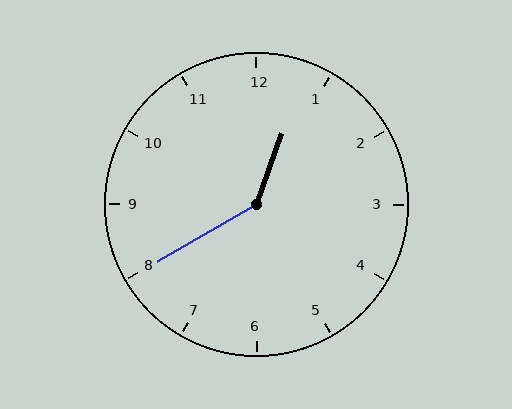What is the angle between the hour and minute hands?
Approximately 140 degrees.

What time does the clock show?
12:40.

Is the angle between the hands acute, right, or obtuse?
It is obtuse.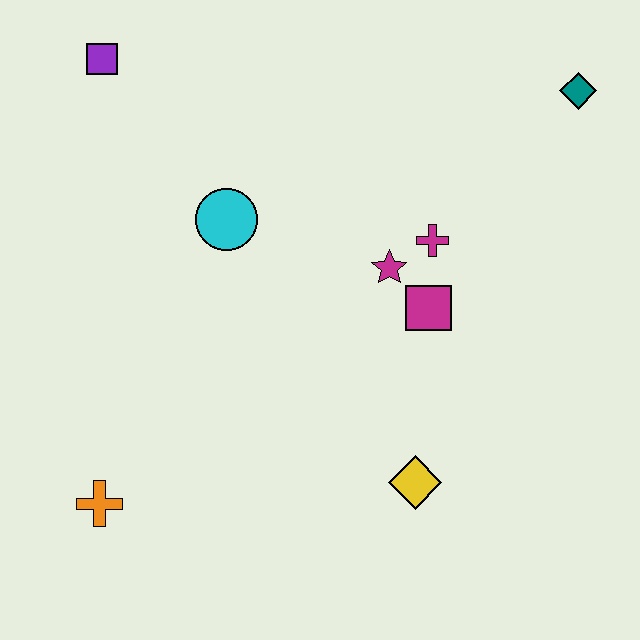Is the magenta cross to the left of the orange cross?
No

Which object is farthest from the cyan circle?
The teal diamond is farthest from the cyan circle.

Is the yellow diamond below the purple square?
Yes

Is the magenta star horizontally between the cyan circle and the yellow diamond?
Yes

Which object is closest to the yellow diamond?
The magenta square is closest to the yellow diamond.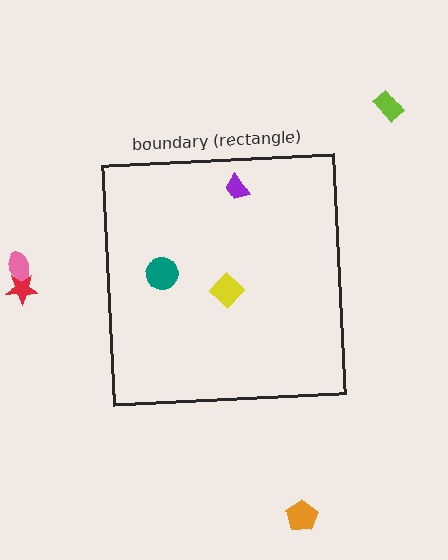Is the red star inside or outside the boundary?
Outside.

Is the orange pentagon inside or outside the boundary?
Outside.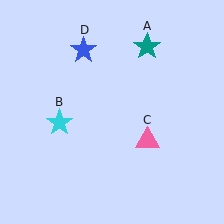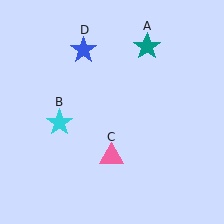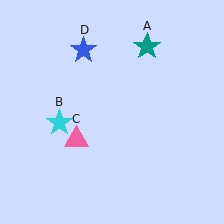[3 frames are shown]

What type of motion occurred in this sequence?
The pink triangle (object C) rotated clockwise around the center of the scene.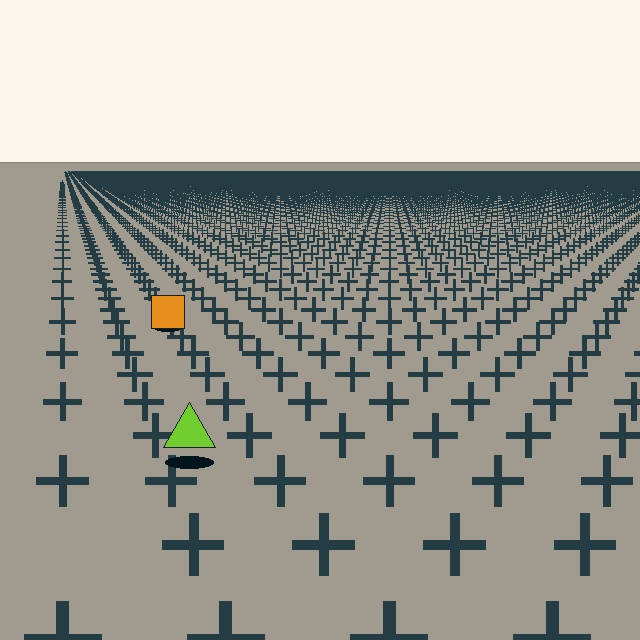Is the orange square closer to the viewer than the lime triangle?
No. The lime triangle is closer — you can tell from the texture gradient: the ground texture is coarser near it.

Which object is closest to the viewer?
The lime triangle is closest. The texture marks near it are larger and more spread out.